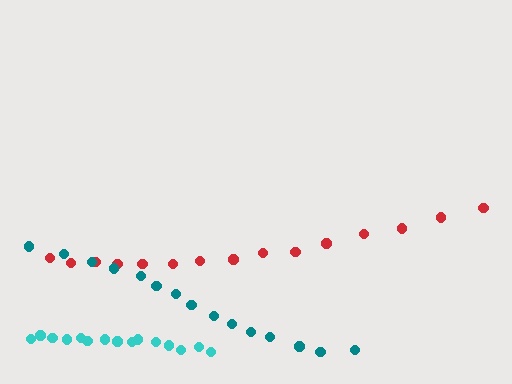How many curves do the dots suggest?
There are 3 distinct paths.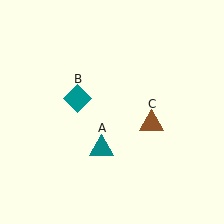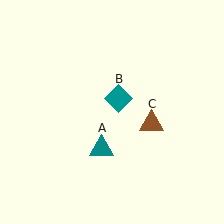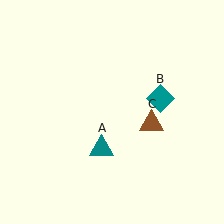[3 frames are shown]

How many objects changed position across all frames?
1 object changed position: teal diamond (object B).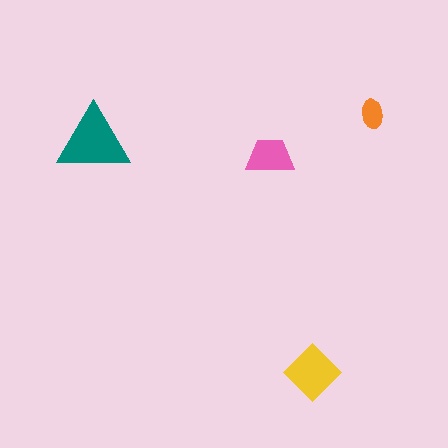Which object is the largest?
The teal triangle.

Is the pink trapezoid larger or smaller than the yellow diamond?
Smaller.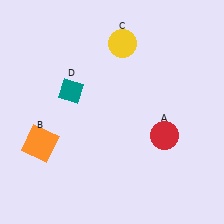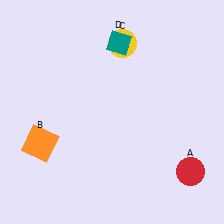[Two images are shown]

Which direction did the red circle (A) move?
The red circle (A) moved down.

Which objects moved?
The objects that moved are: the red circle (A), the teal diamond (D).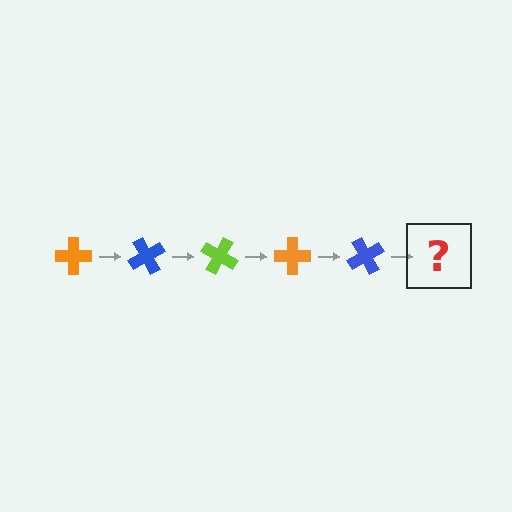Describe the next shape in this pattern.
It should be a lime cross, rotated 300 degrees from the start.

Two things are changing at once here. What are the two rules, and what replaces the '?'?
The two rules are that it rotates 60 degrees each step and the color cycles through orange, blue, and lime. The '?' should be a lime cross, rotated 300 degrees from the start.